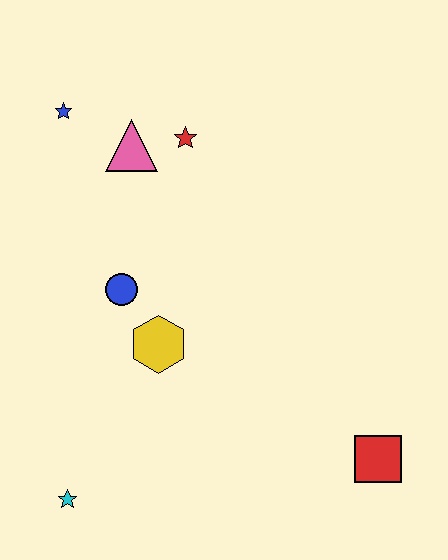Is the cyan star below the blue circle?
Yes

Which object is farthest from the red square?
The blue star is farthest from the red square.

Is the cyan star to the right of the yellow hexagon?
No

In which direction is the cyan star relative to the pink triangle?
The cyan star is below the pink triangle.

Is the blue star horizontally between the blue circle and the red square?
No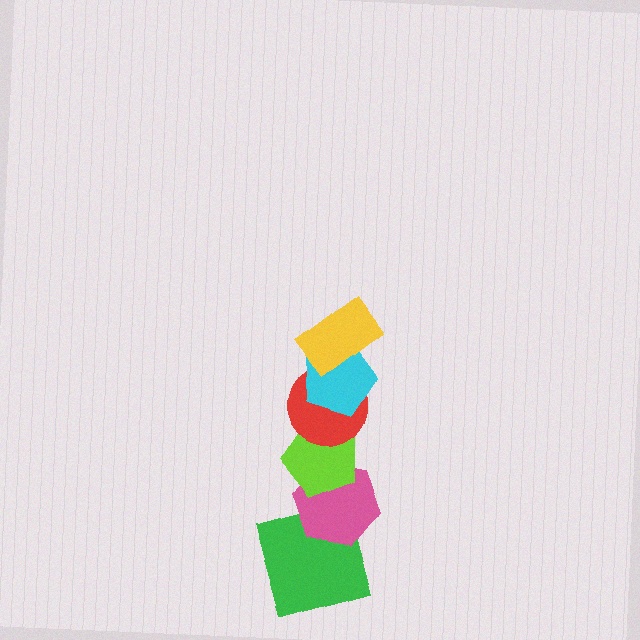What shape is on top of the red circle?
The cyan pentagon is on top of the red circle.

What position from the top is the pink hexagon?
The pink hexagon is 5th from the top.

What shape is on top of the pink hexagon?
The lime pentagon is on top of the pink hexagon.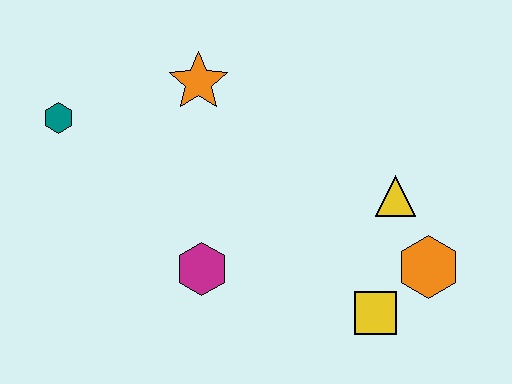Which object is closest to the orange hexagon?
The yellow square is closest to the orange hexagon.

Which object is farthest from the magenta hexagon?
The orange hexagon is farthest from the magenta hexagon.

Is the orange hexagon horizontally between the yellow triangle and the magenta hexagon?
No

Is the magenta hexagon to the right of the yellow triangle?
No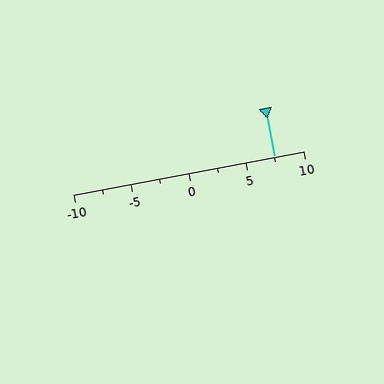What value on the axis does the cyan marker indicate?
The marker indicates approximately 7.5.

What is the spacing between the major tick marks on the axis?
The major ticks are spaced 5 apart.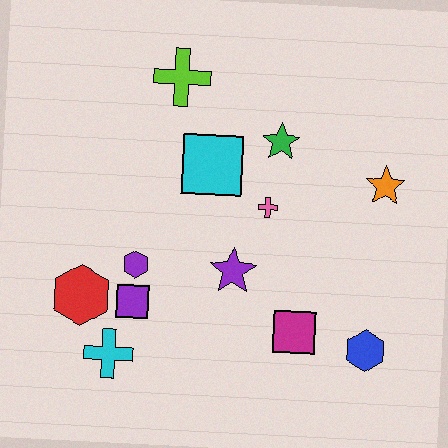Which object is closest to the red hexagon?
The purple square is closest to the red hexagon.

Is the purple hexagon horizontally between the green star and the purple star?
No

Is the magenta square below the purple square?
Yes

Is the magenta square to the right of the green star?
Yes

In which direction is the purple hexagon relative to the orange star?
The purple hexagon is to the left of the orange star.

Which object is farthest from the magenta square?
The lime cross is farthest from the magenta square.